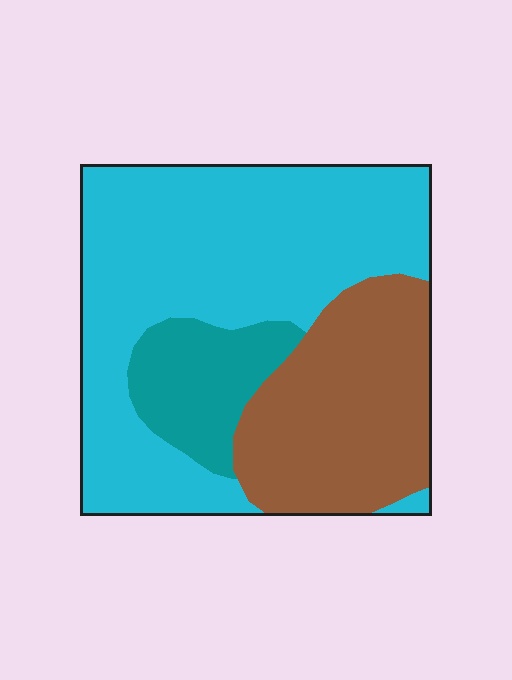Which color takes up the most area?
Cyan, at roughly 55%.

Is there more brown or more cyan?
Cyan.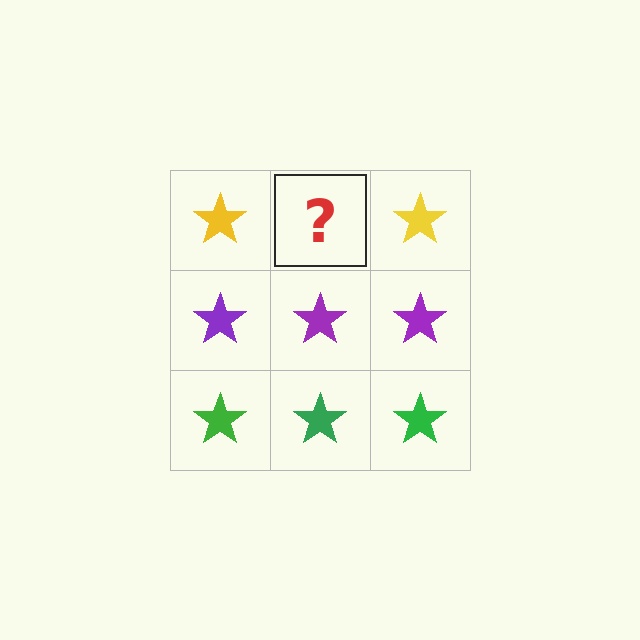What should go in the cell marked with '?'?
The missing cell should contain a yellow star.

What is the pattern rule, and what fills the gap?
The rule is that each row has a consistent color. The gap should be filled with a yellow star.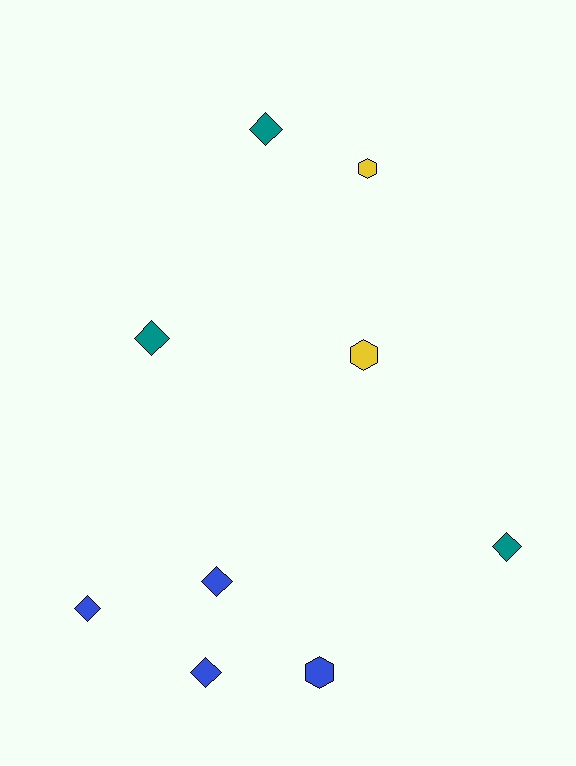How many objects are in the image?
There are 9 objects.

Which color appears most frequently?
Blue, with 4 objects.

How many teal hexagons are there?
There are no teal hexagons.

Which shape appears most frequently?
Diamond, with 6 objects.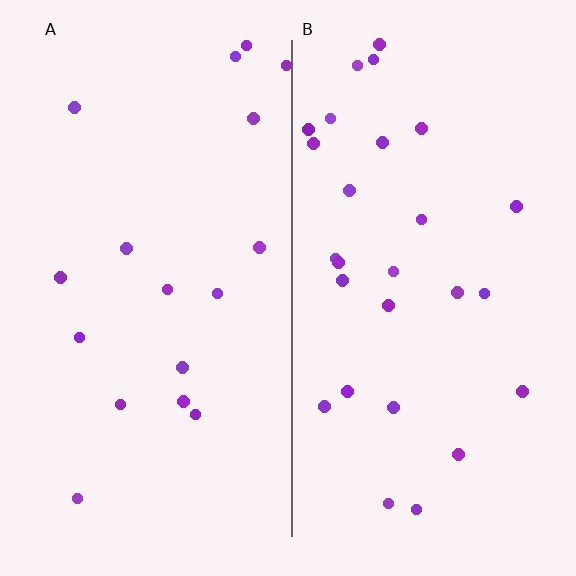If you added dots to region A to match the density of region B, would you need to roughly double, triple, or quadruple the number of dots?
Approximately double.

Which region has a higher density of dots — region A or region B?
B (the right).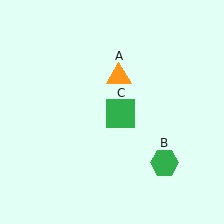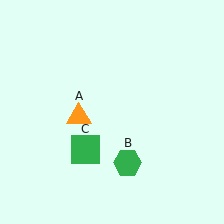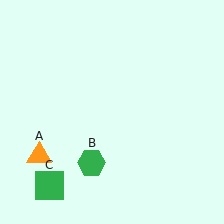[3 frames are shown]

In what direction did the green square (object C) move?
The green square (object C) moved down and to the left.